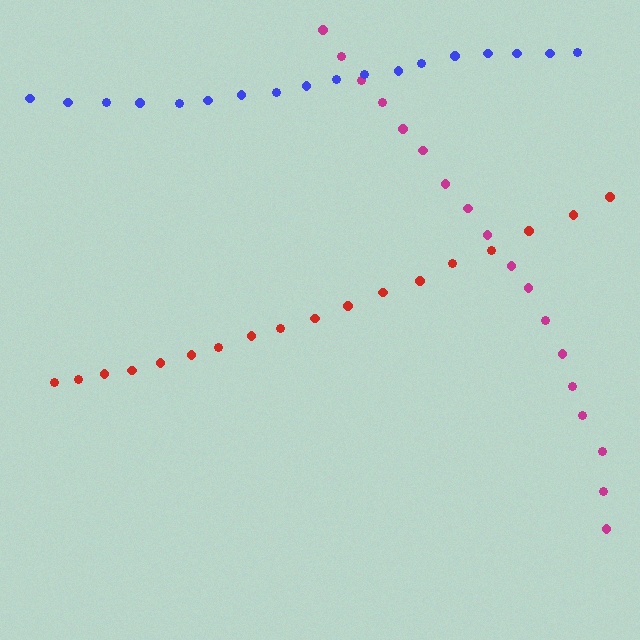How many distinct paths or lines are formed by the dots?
There are 3 distinct paths.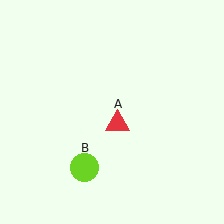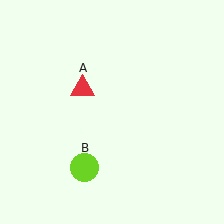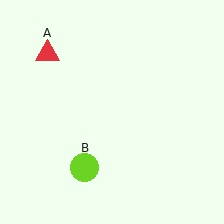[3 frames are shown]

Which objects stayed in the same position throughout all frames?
Lime circle (object B) remained stationary.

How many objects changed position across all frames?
1 object changed position: red triangle (object A).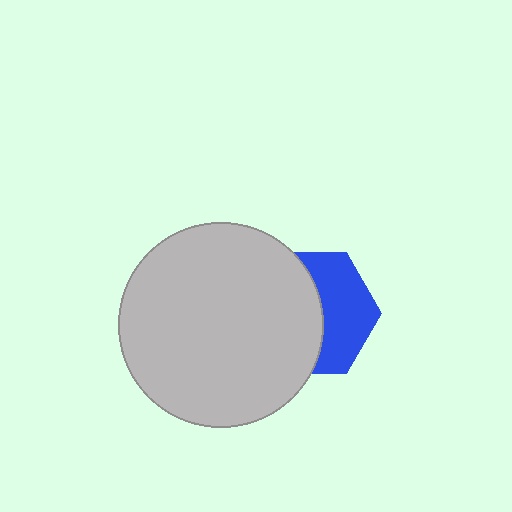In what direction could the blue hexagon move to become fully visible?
The blue hexagon could move right. That would shift it out from behind the light gray circle entirely.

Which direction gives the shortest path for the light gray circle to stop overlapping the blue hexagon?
Moving left gives the shortest separation.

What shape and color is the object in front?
The object in front is a light gray circle.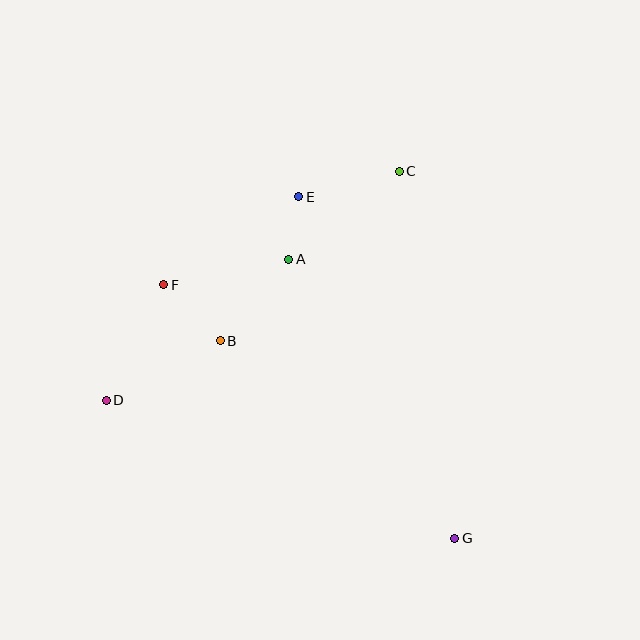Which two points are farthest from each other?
Points F and G are farthest from each other.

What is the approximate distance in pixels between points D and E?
The distance between D and E is approximately 280 pixels.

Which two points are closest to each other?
Points A and E are closest to each other.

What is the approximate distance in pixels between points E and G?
The distance between E and G is approximately 375 pixels.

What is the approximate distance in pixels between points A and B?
The distance between A and B is approximately 107 pixels.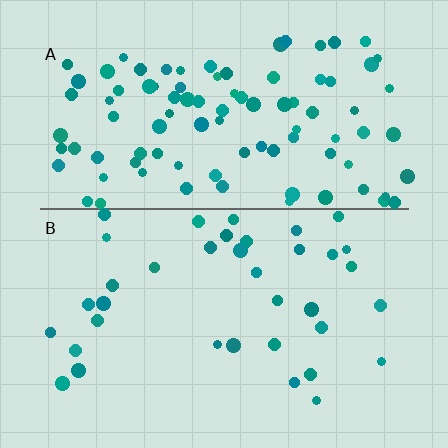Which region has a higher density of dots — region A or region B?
A (the top).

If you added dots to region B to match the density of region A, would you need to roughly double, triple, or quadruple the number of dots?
Approximately triple.